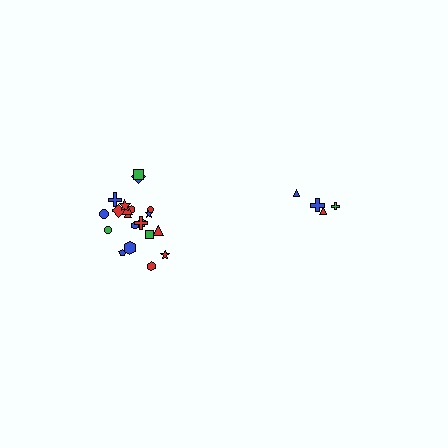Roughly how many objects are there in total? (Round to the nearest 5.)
Roughly 25 objects in total.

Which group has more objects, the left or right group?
The left group.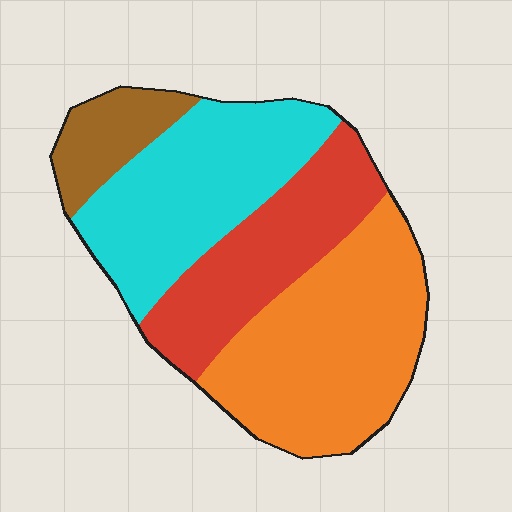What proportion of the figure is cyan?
Cyan takes up between a sixth and a third of the figure.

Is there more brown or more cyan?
Cyan.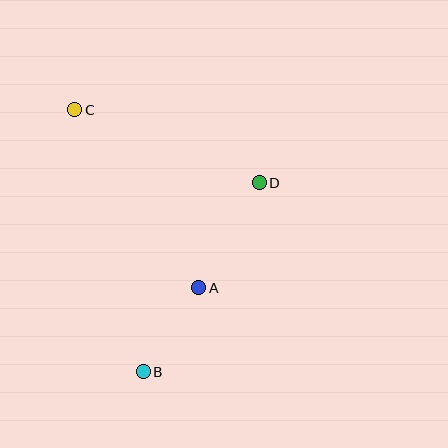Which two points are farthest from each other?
Points B and C are farthest from each other.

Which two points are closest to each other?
Points A and B are closest to each other.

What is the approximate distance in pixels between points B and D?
The distance between B and D is approximately 222 pixels.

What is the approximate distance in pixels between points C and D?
The distance between C and D is approximately 199 pixels.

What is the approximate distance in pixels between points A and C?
The distance between A and C is approximately 217 pixels.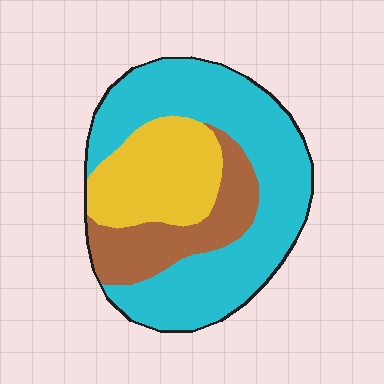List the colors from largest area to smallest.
From largest to smallest: cyan, yellow, brown.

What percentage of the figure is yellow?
Yellow takes up between a sixth and a third of the figure.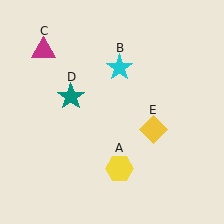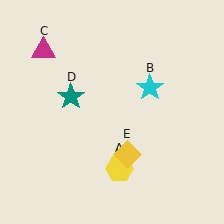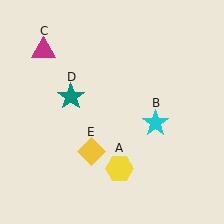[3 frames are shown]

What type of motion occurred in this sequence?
The cyan star (object B), yellow diamond (object E) rotated clockwise around the center of the scene.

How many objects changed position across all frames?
2 objects changed position: cyan star (object B), yellow diamond (object E).